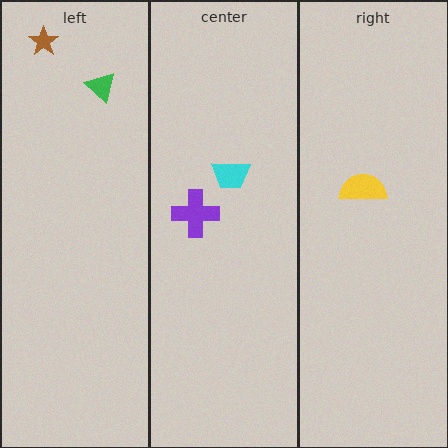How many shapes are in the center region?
2.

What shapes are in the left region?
The green triangle, the brown star.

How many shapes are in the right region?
1.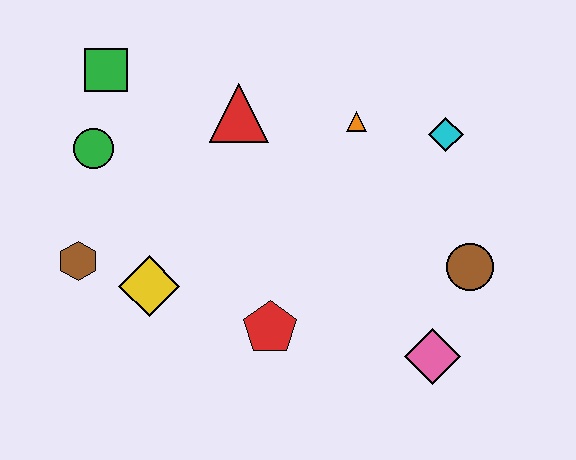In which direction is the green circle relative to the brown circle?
The green circle is to the left of the brown circle.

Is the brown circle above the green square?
No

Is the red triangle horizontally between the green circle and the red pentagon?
Yes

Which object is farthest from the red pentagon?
The green square is farthest from the red pentagon.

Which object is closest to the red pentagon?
The yellow diamond is closest to the red pentagon.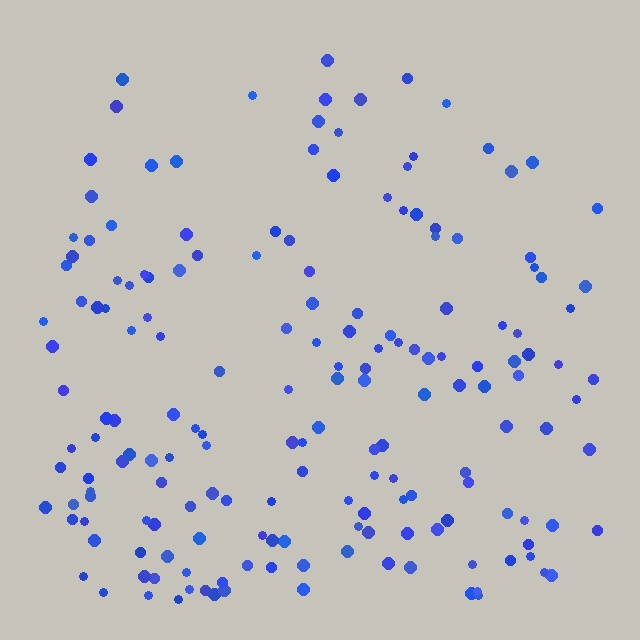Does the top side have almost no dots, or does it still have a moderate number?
Still a moderate number, just noticeably fewer than the bottom.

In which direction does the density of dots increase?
From top to bottom, with the bottom side densest.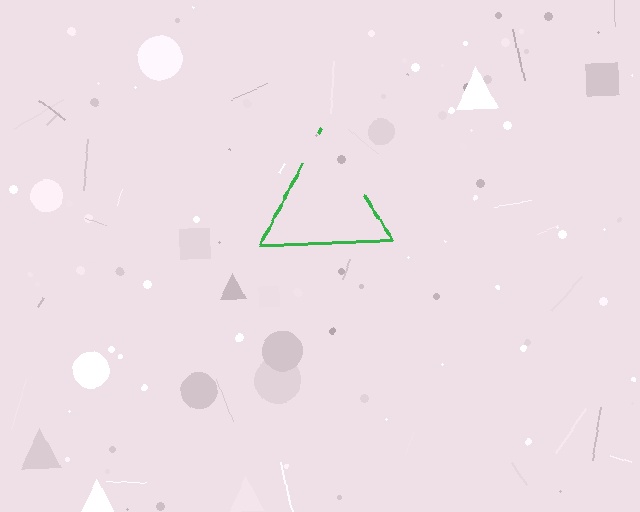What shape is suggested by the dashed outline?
The dashed outline suggests a triangle.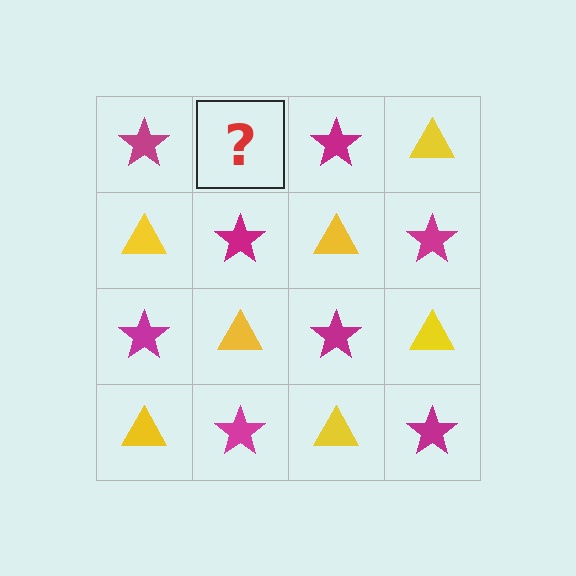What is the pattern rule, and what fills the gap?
The rule is that it alternates magenta star and yellow triangle in a checkerboard pattern. The gap should be filled with a yellow triangle.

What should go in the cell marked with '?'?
The missing cell should contain a yellow triangle.